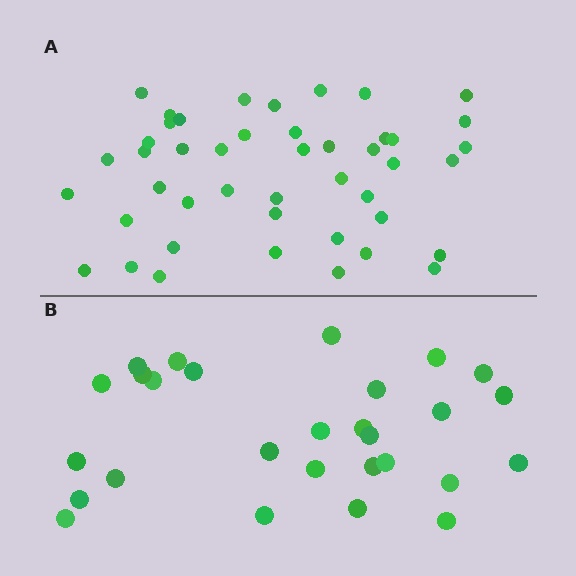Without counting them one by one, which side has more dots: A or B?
Region A (the top region) has more dots.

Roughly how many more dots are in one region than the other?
Region A has approximately 15 more dots than region B.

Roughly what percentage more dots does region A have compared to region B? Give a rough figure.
About 60% more.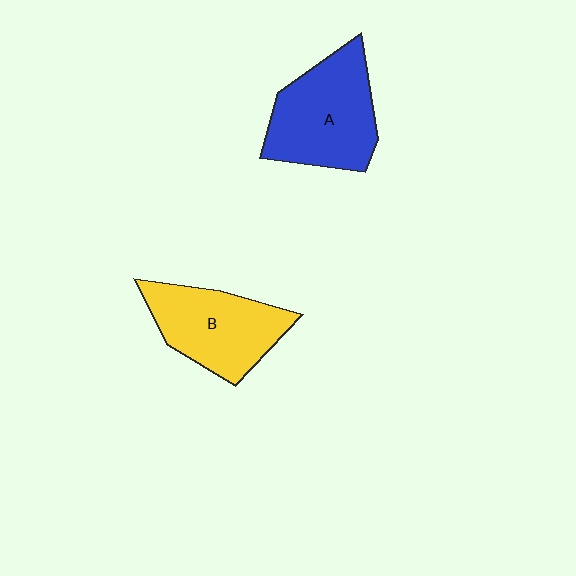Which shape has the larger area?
Shape A (blue).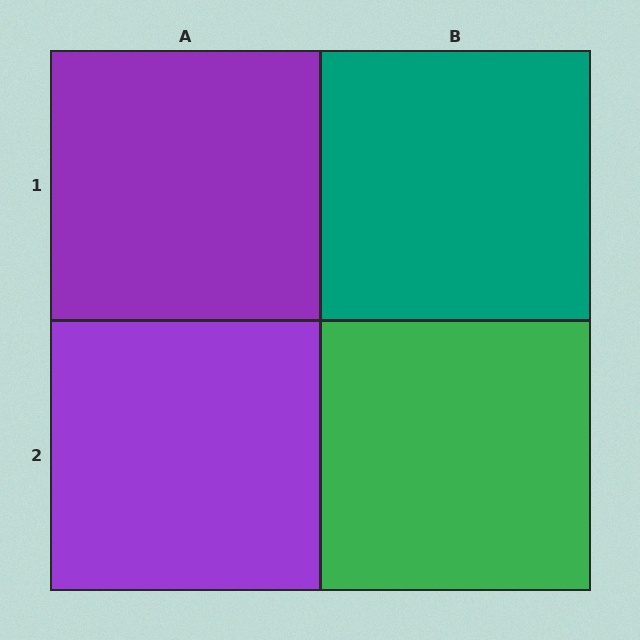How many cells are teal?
1 cell is teal.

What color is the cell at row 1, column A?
Purple.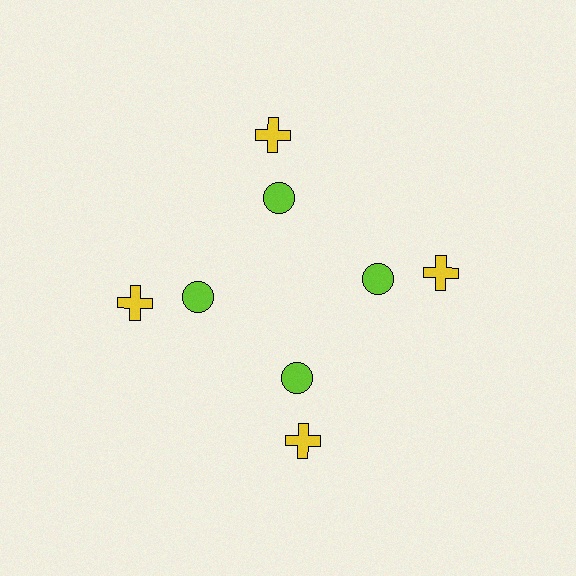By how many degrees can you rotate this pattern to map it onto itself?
The pattern maps onto itself every 90 degrees of rotation.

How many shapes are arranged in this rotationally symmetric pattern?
There are 8 shapes, arranged in 4 groups of 2.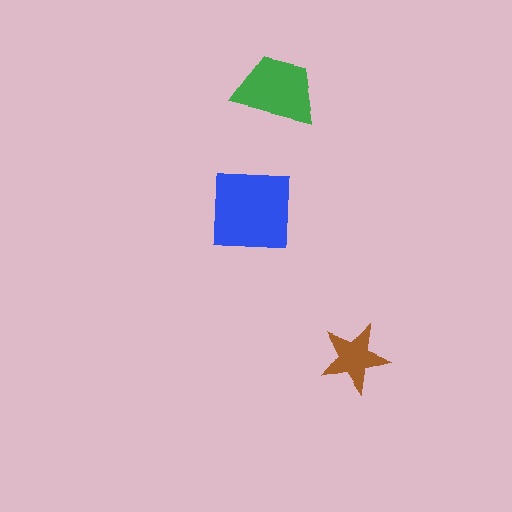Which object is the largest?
The blue square.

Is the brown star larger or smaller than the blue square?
Smaller.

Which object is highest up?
The green trapezoid is topmost.